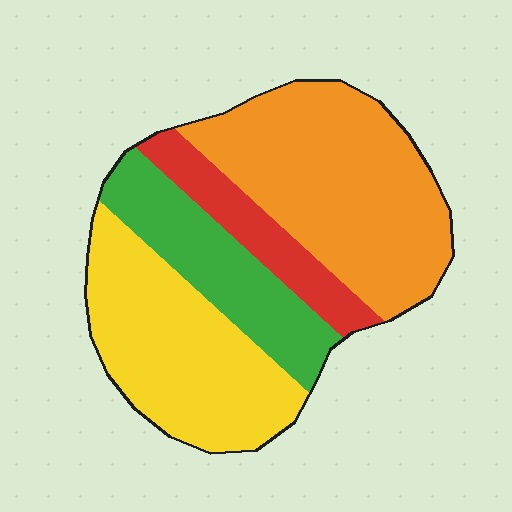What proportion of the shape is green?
Green takes up about one fifth (1/5) of the shape.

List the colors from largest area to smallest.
From largest to smallest: orange, yellow, green, red.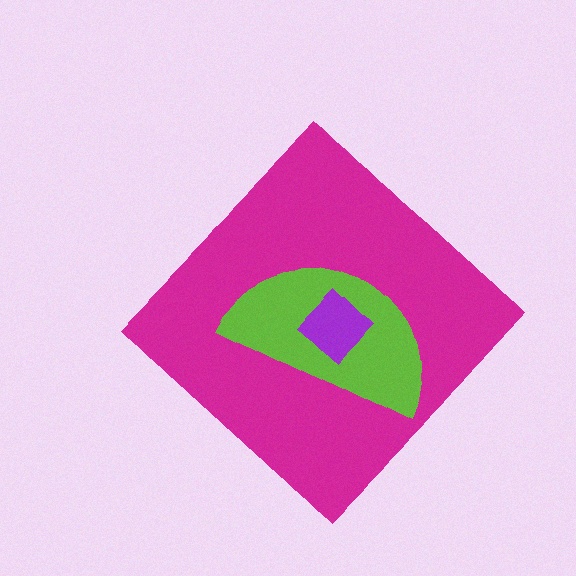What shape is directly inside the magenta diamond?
The lime semicircle.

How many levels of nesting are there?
3.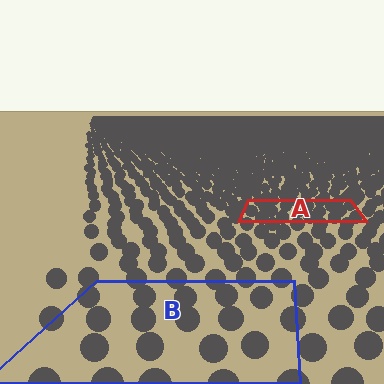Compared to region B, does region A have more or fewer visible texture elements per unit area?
Region A has more texture elements per unit area — they are packed more densely because it is farther away.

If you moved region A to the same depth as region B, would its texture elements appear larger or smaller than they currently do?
They would appear larger. At a closer depth, the same texture elements are projected at a bigger on-screen size.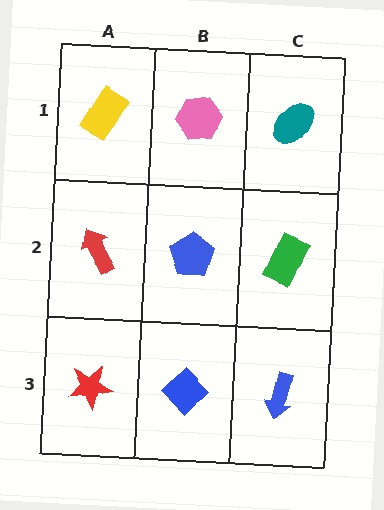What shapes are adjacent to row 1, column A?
A red arrow (row 2, column A), a pink hexagon (row 1, column B).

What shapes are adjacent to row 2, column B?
A pink hexagon (row 1, column B), a blue diamond (row 3, column B), a red arrow (row 2, column A), a green rectangle (row 2, column C).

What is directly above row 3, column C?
A green rectangle.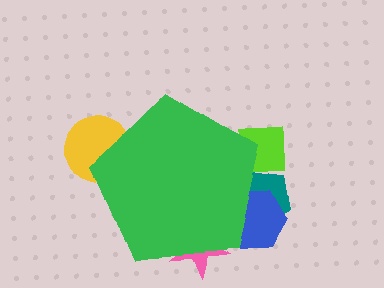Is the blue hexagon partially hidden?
Yes, the blue hexagon is partially hidden behind the green pentagon.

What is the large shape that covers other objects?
A green pentagon.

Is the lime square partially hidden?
Yes, the lime square is partially hidden behind the green pentagon.